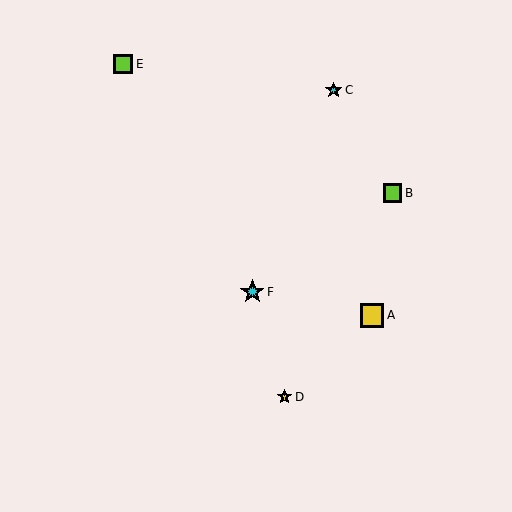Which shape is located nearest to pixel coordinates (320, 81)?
The cyan star (labeled C) at (334, 90) is nearest to that location.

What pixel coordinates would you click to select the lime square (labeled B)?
Click at (392, 193) to select the lime square B.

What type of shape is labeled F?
Shape F is a cyan star.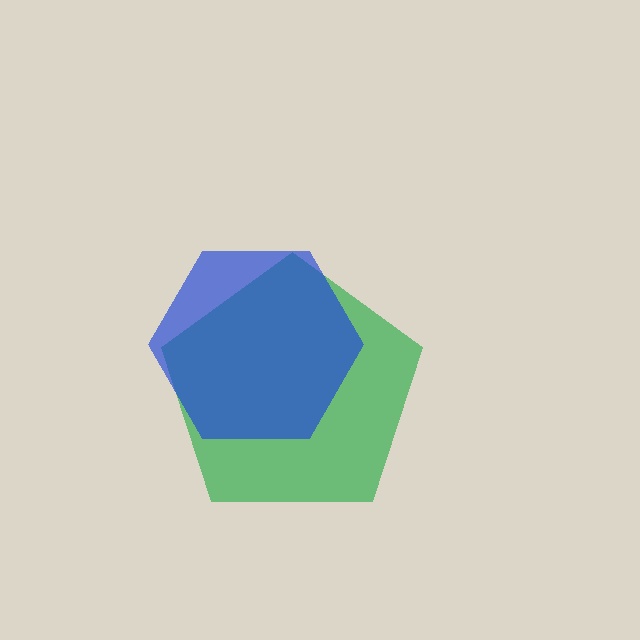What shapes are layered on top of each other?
The layered shapes are: a green pentagon, a blue hexagon.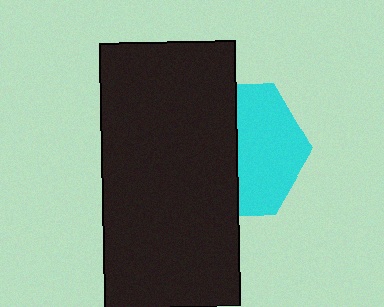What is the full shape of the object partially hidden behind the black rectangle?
The partially hidden object is a cyan hexagon.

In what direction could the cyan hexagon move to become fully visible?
The cyan hexagon could move right. That would shift it out from behind the black rectangle entirely.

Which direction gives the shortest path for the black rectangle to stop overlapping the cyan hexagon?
Moving left gives the shortest separation.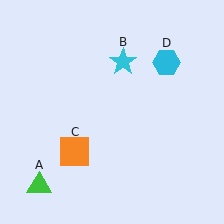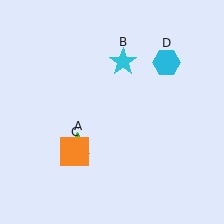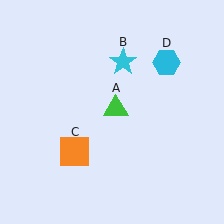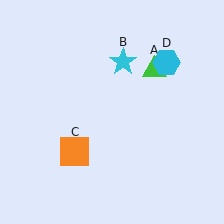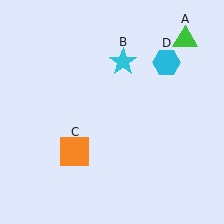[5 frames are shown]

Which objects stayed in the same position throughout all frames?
Cyan star (object B) and orange square (object C) and cyan hexagon (object D) remained stationary.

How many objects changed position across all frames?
1 object changed position: green triangle (object A).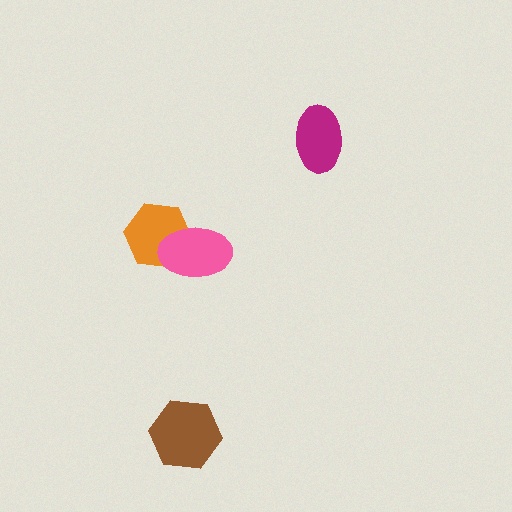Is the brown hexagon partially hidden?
No, no other shape covers it.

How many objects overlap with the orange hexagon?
1 object overlaps with the orange hexagon.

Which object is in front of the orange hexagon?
The pink ellipse is in front of the orange hexagon.